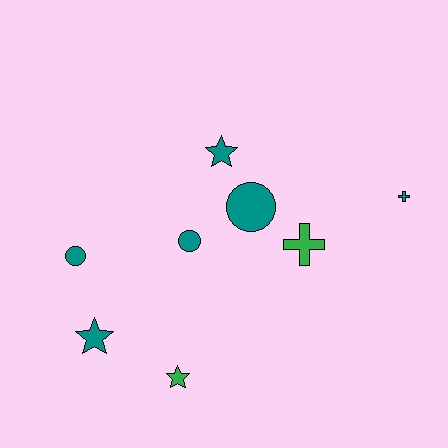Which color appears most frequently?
Teal, with 6 objects.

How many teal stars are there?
There are 2 teal stars.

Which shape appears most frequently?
Circle, with 3 objects.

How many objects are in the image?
There are 8 objects.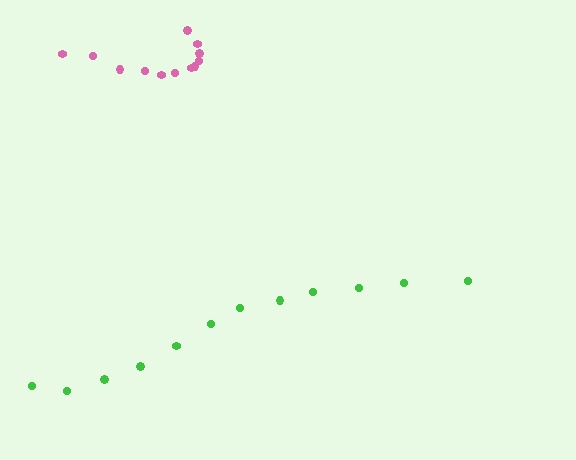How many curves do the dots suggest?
There are 2 distinct paths.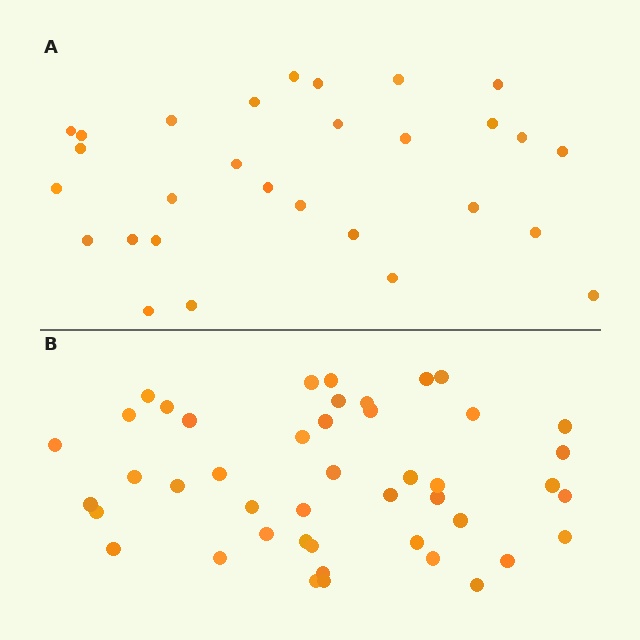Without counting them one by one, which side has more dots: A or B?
Region B (the bottom region) has more dots.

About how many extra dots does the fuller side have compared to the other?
Region B has approximately 15 more dots than region A.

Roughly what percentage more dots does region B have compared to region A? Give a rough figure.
About 55% more.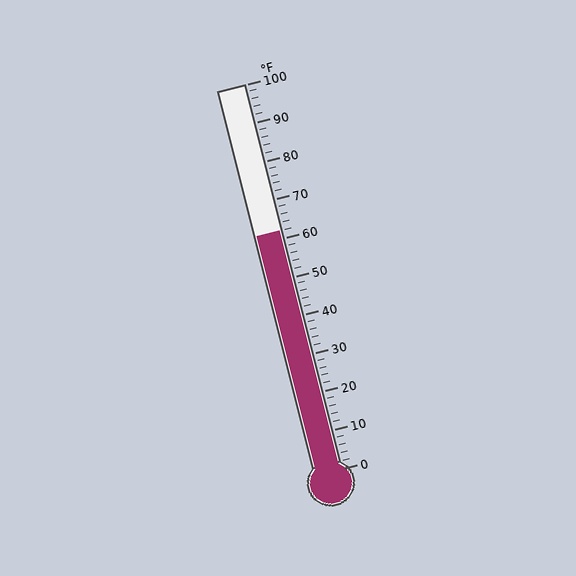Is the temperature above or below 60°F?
The temperature is above 60°F.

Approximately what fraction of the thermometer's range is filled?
The thermometer is filled to approximately 60% of its range.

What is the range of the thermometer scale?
The thermometer scale ranges from 0°F to 100°F.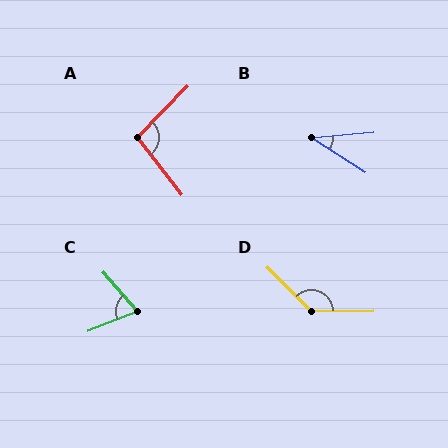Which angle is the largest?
D, at approximately 135 degrees.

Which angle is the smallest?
B, at approximately 38 degrees.